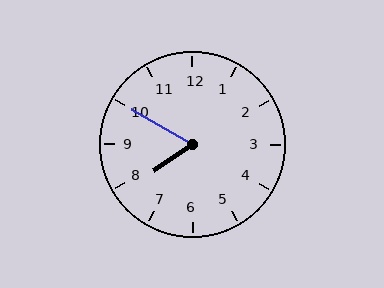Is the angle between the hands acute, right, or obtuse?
It is acute.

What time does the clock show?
7:50.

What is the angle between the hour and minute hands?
Approximately 65 degrees.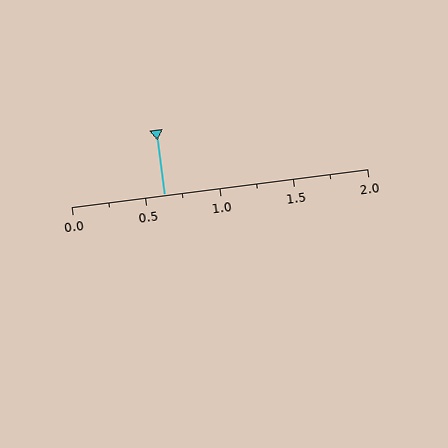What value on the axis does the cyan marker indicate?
The marker indicates approximately 0.62.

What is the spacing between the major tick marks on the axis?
The major ticks are spaced 0.5 apart.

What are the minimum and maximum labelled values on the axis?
The axis runs from 0.0 to 2.0.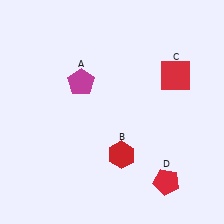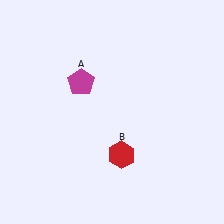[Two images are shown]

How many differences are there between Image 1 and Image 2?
There are 2 differences between the two images.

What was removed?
The red square (C), the red pentagon (D) were removed in Image 2.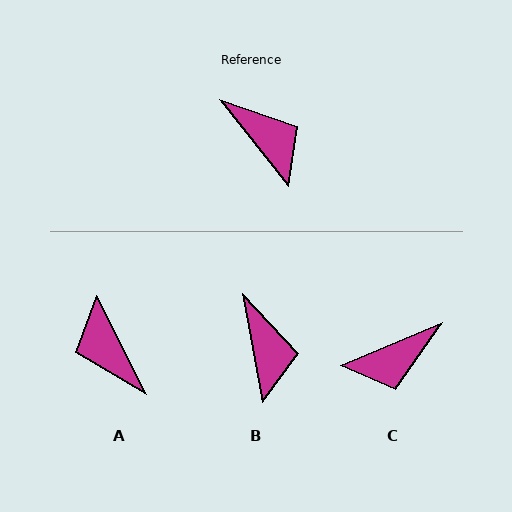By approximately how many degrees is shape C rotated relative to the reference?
Approximately 105 degrees clockwise.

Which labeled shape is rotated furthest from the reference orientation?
A, about 168 degrees away.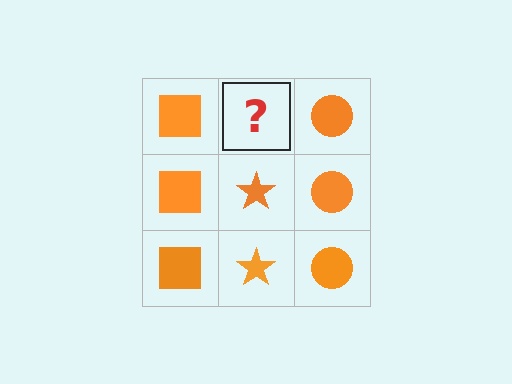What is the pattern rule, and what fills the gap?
The rule is that each column has a consistent shape. The gap should be filled with an orange star.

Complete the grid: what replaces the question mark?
The question mark should be replaced with an orange star.